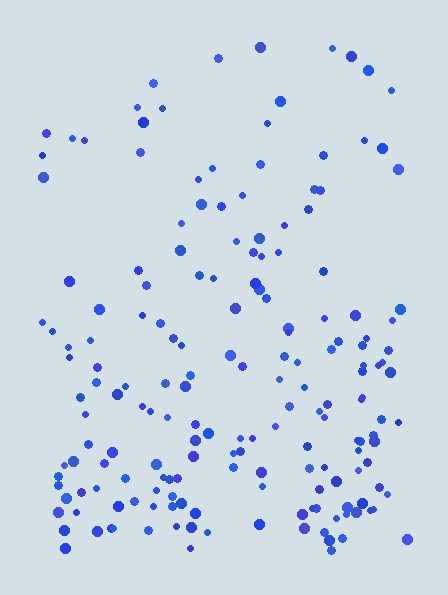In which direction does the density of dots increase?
From top to bottom, with the bottom side densest.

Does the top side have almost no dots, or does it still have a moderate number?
Still a moderate number, just noticeably fewer than the bottom.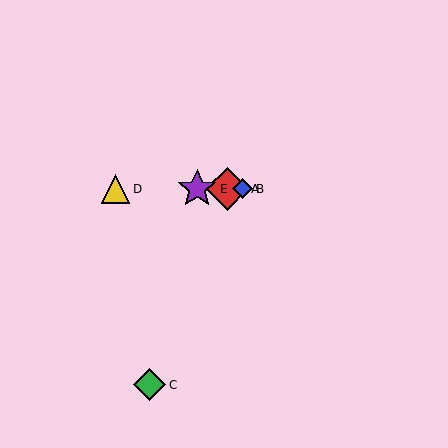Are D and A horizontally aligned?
Yes, both are at y≈189.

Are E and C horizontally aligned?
No, E is at y≈189 and C is at y≈385.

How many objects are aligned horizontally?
4 objects (A, B, D, E) are aligned horizontally.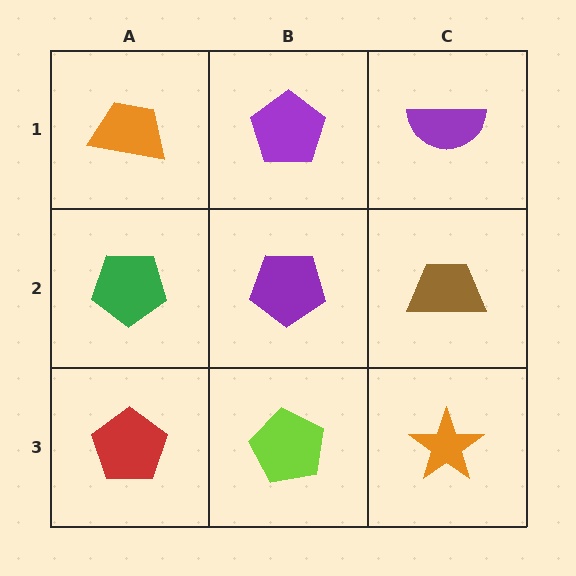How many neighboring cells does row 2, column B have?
4.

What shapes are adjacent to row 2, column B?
A purple pentagon (row 1, column B), a lime pentagon (row 3, column B), a green pentagon (row 2, column A), a brown trapezoid (row 2, column C).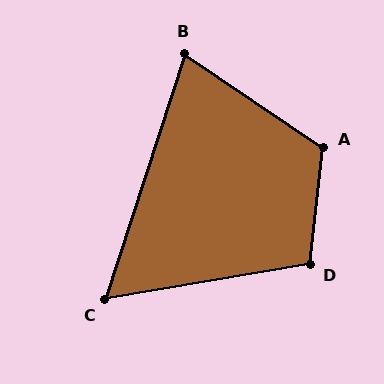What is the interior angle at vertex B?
Approximately 74 degrees (acute).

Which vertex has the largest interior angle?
A, at approximately 118 degrees.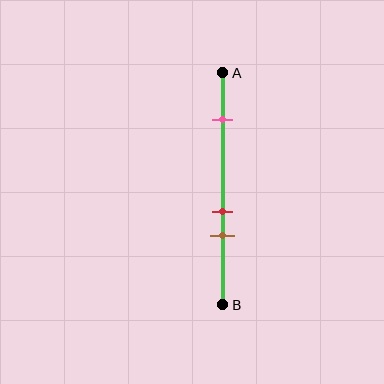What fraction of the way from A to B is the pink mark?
The pink mark is approximately 20% (0.2) of the way from A to B.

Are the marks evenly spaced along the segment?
No, the marks are not evenly spaced.